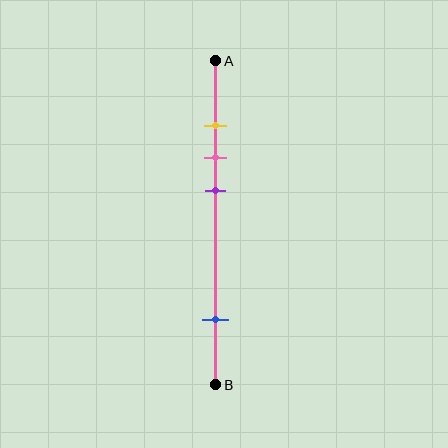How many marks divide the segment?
There are 4 marks dividing the segment.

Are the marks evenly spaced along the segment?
No, the marks are not evenly spaced.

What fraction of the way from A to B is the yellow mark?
The yellow mark is approximately 20% (0.2) of the way from A to B.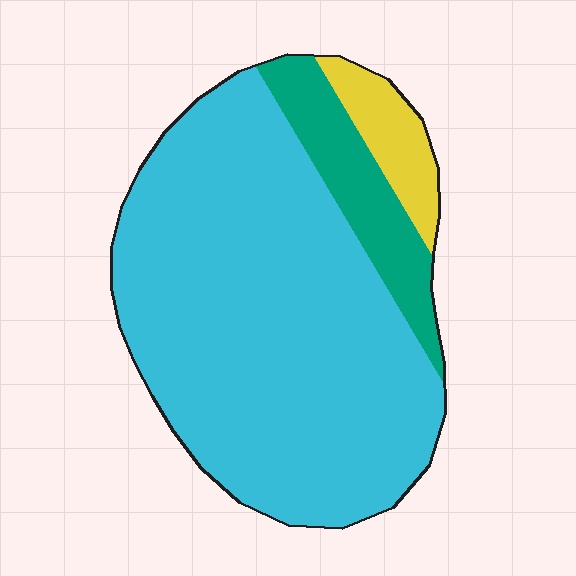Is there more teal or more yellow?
Teal.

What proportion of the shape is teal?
Teal takes up about one eighth (1/8) of the shape.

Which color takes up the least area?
Yellow, at roughly 10%.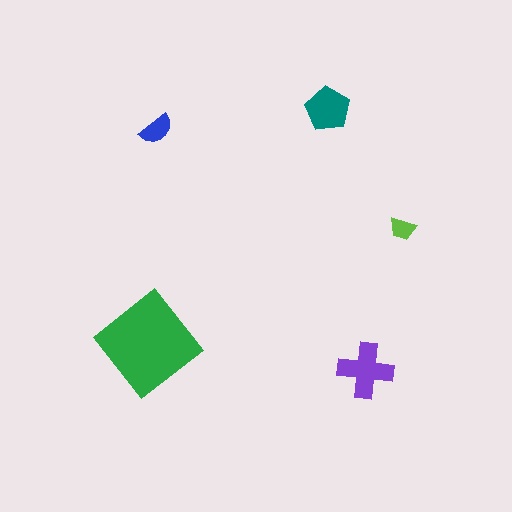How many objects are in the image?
There are 5 objects in the image.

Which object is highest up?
The teal pentagon is topmost.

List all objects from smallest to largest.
The lime trapezoid, the blue semicircle, the teal pentagon, the purple cross, the green diamond.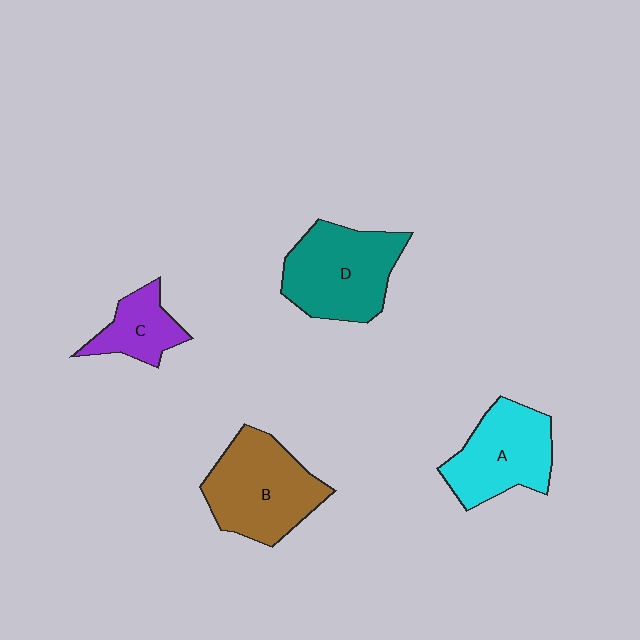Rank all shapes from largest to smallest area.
From largest to smallest: B (brown), D (teal), A (cyan), C (purple).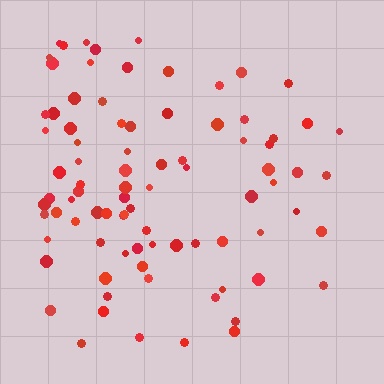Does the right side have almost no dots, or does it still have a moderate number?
Still a moderate number, just noticeably fewer than the left.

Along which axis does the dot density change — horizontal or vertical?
Horizontal.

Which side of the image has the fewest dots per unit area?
The right.